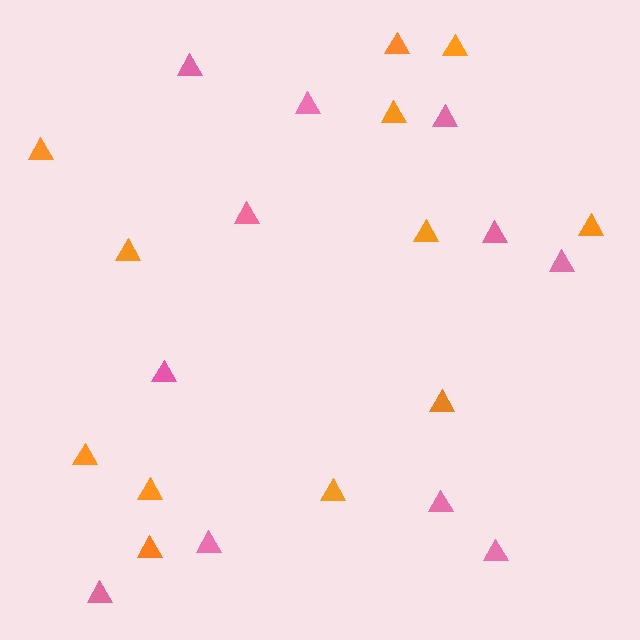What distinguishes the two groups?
There are 2 groups: one group of pink triangles (11) and one group of orange triangles (12).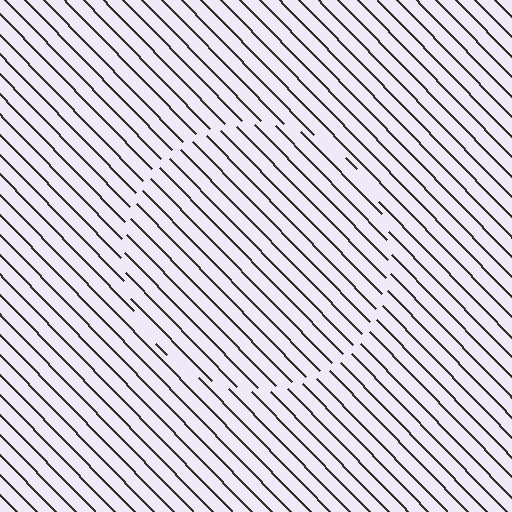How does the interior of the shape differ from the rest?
The interior of the shape contains the same grating, shifted by half a period — the contour is defined by the phase discontinuity where line-ends from the inner and outer gratings abut.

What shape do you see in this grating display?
An illusory circle. The interior of the shape contains the same grating, shifted by half a period — the contour is defined by the phase discontinuity where line-ends from the inner and outer gratings abut.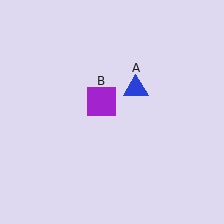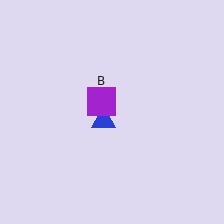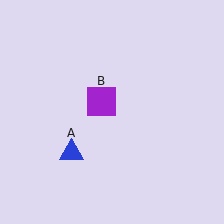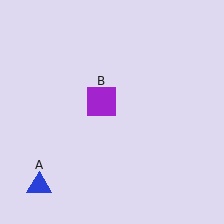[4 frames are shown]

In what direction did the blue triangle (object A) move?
The blue triangle (object A) moved down and to the left.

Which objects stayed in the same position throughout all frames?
Purple square (object B) remained stationary.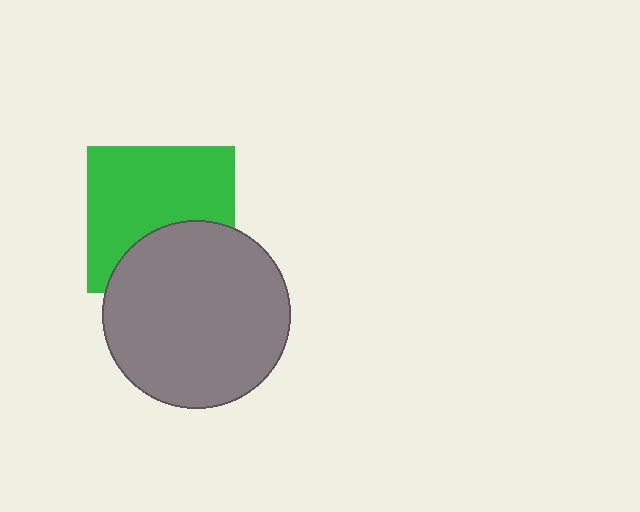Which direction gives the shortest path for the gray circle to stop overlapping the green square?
Moving down gives the shortest separation.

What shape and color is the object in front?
The object in front is a gray circle.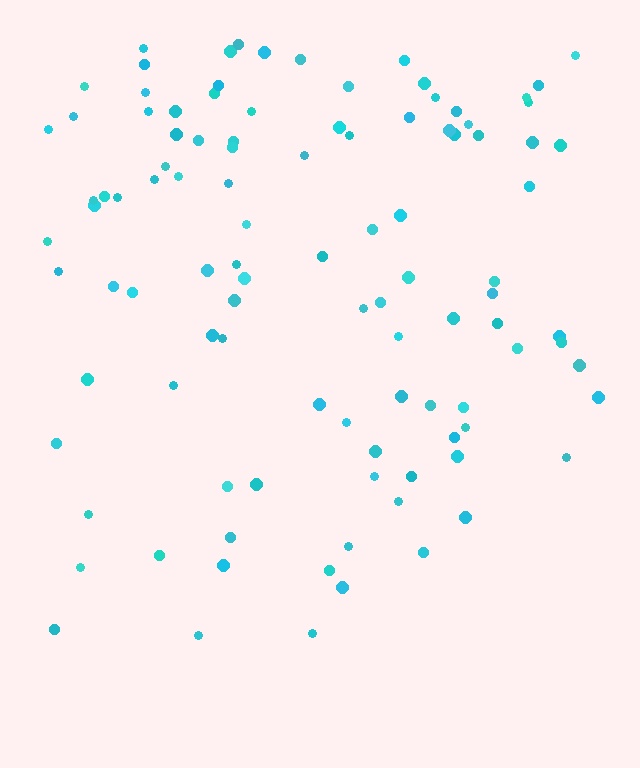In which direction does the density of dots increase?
From bottom to top, with the top side densest.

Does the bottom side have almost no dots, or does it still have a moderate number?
Still a moderate number, just noticeably fewer than the top.